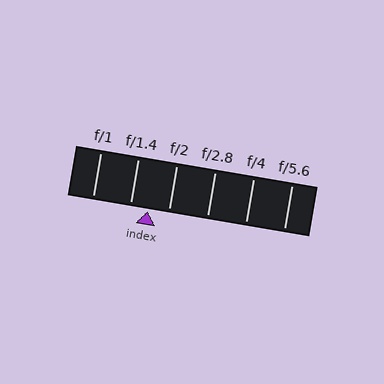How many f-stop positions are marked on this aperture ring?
There are 6 f-stop positions marked.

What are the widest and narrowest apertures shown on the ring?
The widest aperture shown is f/1 and the narrowest is f/5.6.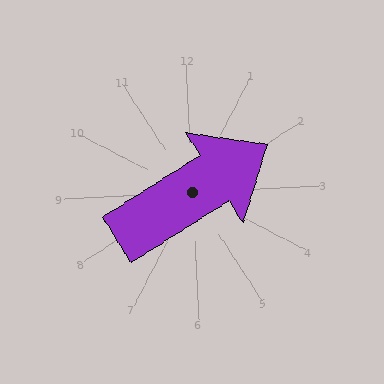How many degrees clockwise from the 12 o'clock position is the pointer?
Approximately 60 degrees.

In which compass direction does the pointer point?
Northeast.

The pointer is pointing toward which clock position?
Roughly 2 o'clock.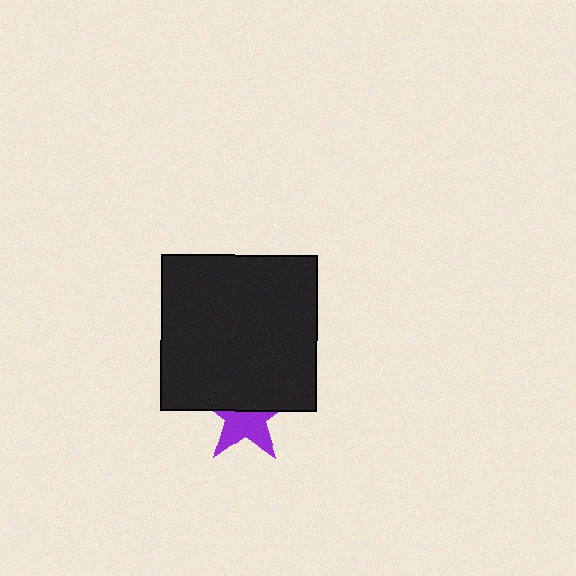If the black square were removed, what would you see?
You would see the complete purple star.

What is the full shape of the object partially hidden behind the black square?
The partially hidden object is a purple star.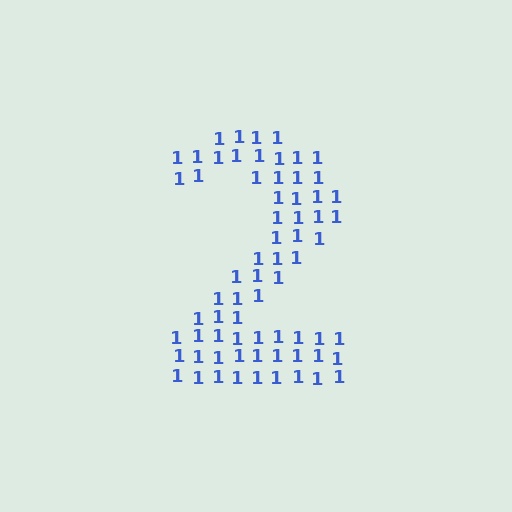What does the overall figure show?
The overall figure shows the digit 2.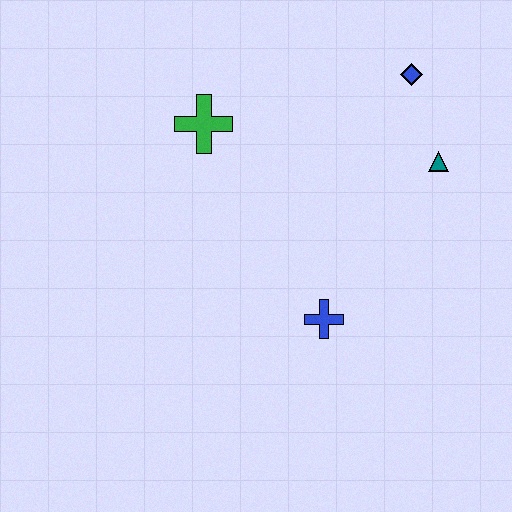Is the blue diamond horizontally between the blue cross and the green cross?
No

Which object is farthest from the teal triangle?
The green cross is farthest from the teal triangle.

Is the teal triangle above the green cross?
No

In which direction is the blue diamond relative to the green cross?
The blue diamond is to the right of the green cross.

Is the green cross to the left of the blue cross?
Yes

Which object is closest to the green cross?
The blue diamond is closest to the green cross.